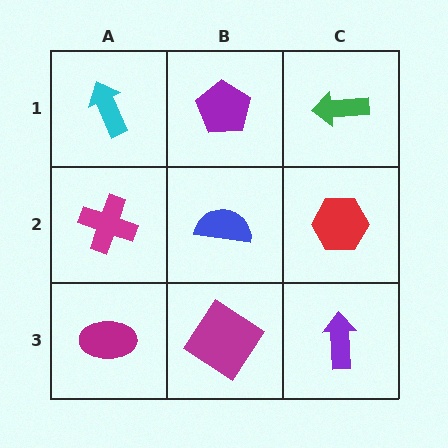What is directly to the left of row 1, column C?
A purple pentagon.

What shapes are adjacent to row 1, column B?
A blue semicircle (row 2, column B), a cyan arrow (row 1, column A), a green arrow (row 1, column C).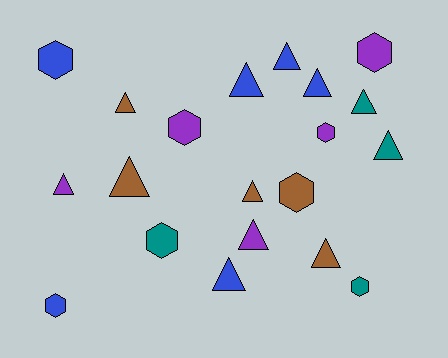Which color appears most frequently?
Blue, with 6 objects.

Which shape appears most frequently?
Triangle, with 12 objects.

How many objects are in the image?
There are 20 objects.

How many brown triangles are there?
There are 4 brown triangles.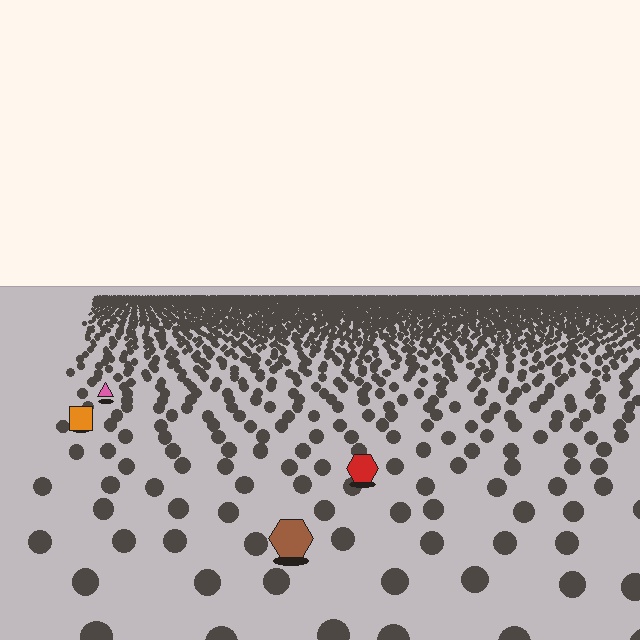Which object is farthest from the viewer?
The pink triangle is farthest from the viewer. It appears smaller and the ground texture around it is denser.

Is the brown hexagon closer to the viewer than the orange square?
Yes. The brown hexagon is closer — you can tell from the texture gradient: the ground texture is coarser near it.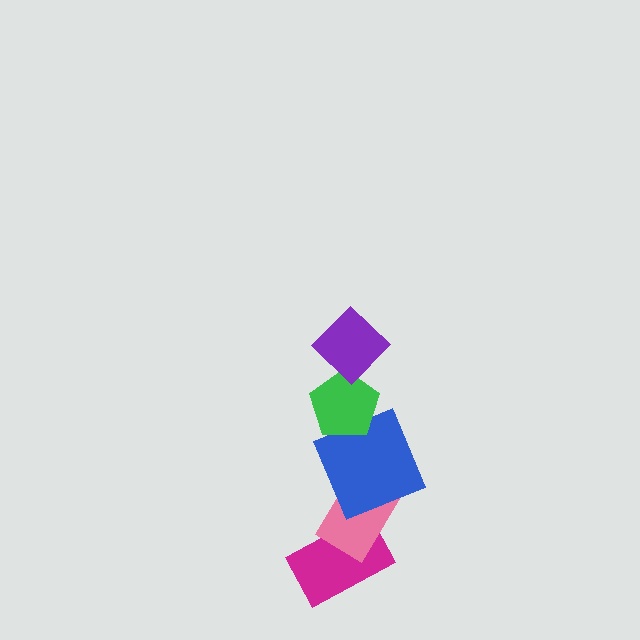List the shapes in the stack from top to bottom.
From top to bottom: the purple diamond, the green pentagon, the blue square, the pink rectangle, the magenta rectangle.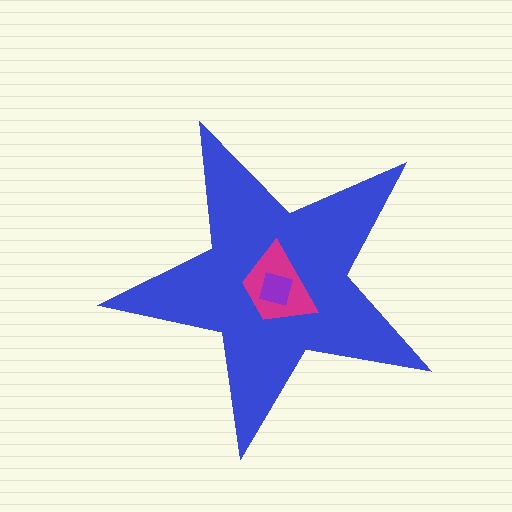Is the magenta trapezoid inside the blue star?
Yes.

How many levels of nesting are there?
3.